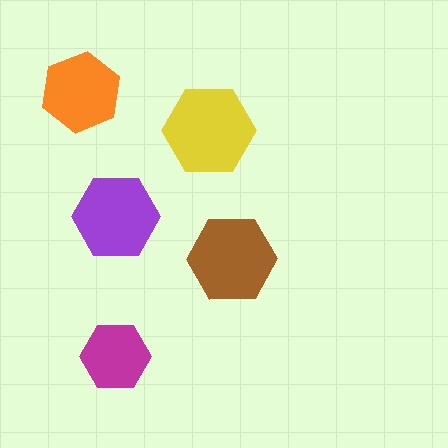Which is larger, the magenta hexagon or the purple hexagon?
The purple one.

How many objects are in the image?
There are 5 objects in the image.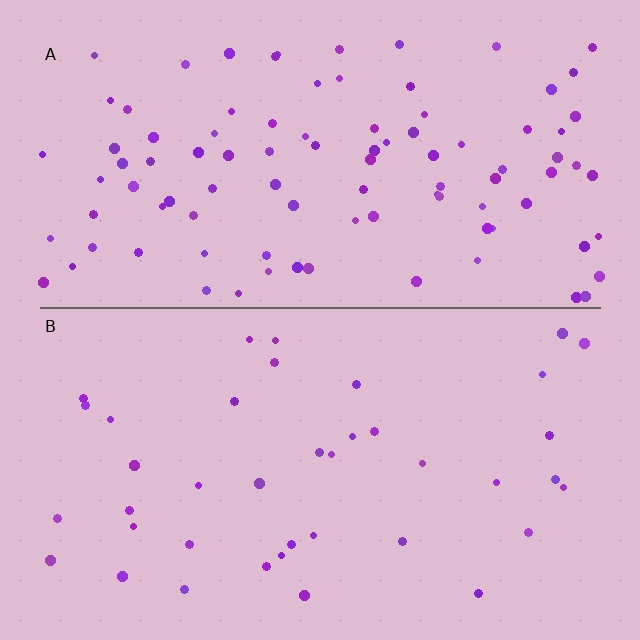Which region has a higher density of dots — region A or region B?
A (the top).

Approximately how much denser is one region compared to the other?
Approximately 2.4× — region A over region B.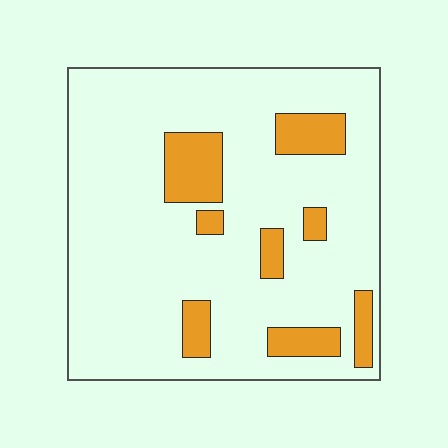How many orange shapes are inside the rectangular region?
8.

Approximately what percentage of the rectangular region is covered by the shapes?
Approximately 15%.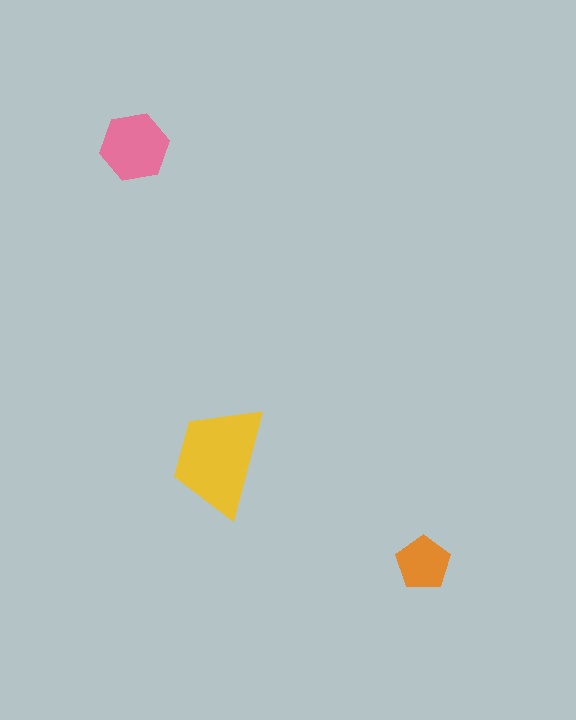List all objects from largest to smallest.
The yellow trapezoid, the pink hexagon, the orange pentagon.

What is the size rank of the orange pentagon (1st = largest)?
3rd.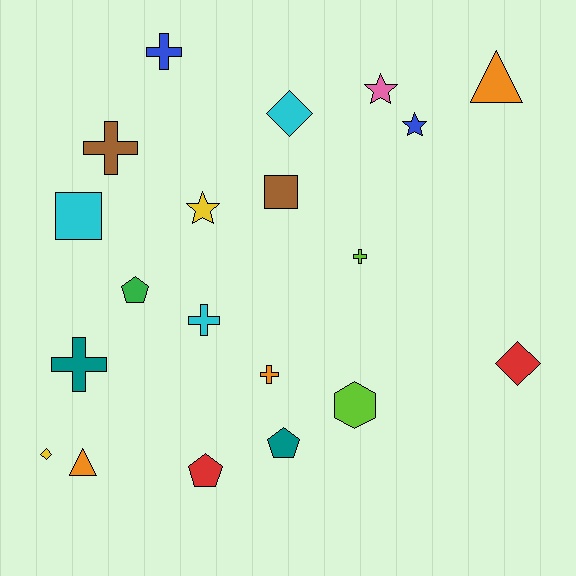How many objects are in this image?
There are 20 objects.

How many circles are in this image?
There are no circles.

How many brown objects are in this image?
There are 2 brown objects.